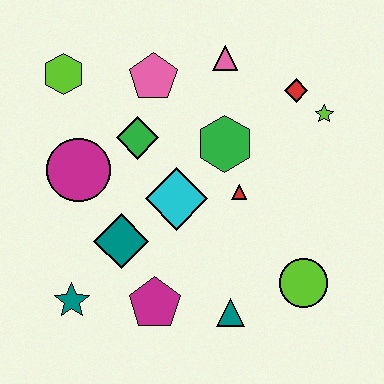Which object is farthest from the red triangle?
The lime hexagon is farthest from the red triangle.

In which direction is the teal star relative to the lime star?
The teal star is to the left of the lime star.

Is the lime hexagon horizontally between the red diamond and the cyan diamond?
No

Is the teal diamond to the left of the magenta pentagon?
Yes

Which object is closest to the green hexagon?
The red triangle is closest to the green hexagon.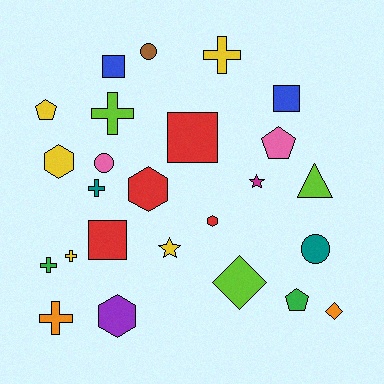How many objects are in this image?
There are 25 objects.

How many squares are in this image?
There are 4 squares.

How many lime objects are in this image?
There are 3 lime objects.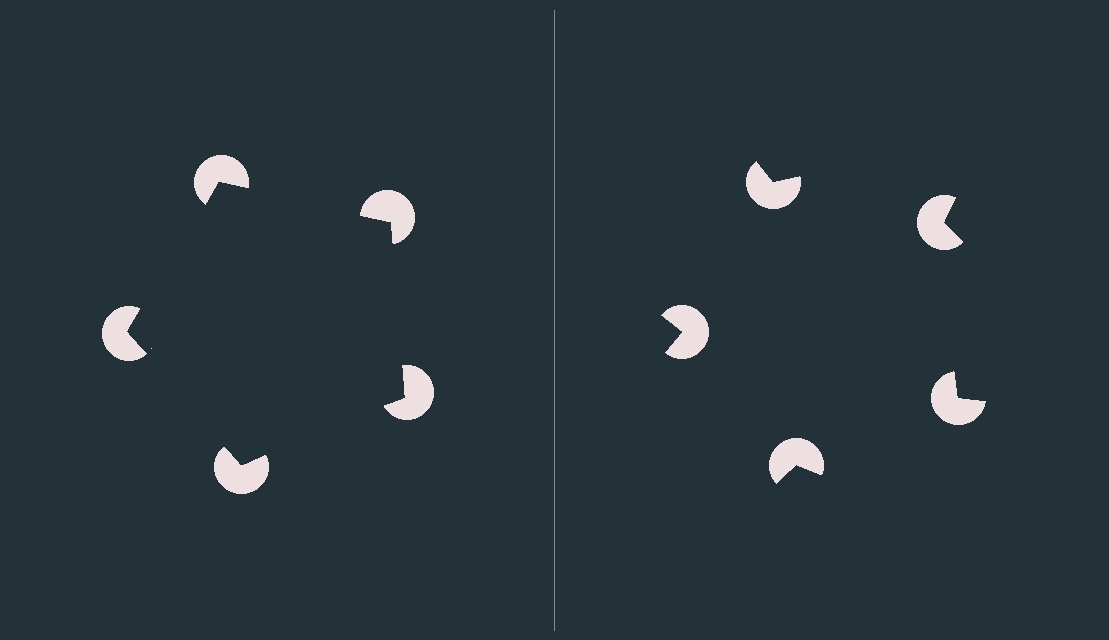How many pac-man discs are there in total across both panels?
10 — 5 on each side.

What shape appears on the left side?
An illusory pentagon.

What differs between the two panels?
The pac-man discs are positioned identically on both sides; only the wedge orientations differ. On the left they align to a pentagon; on the right they are misaligned.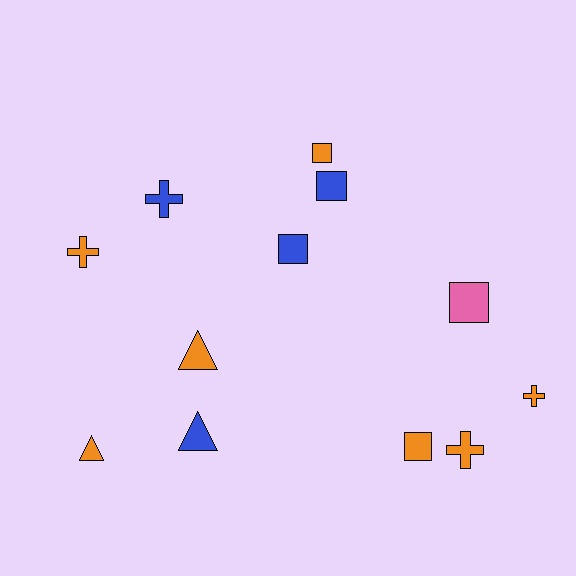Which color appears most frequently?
Orange, with 7 objects.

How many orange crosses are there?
There are 3 orange crosses.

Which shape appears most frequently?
Square, with 5 objects.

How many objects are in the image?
There are 12 objects.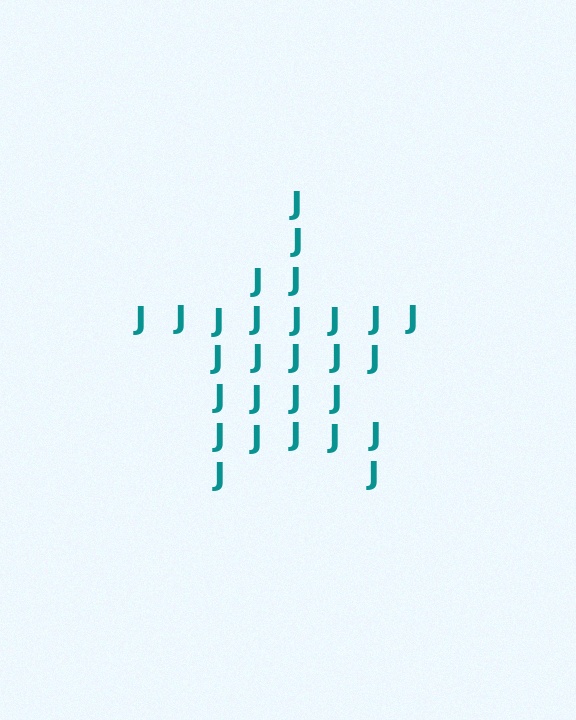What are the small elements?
The small elements are letter J's.